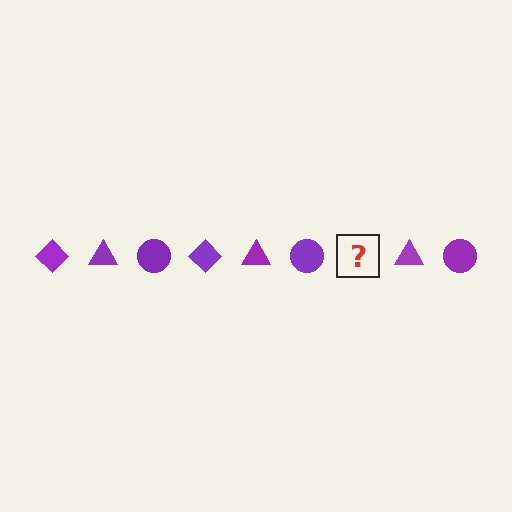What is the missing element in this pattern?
The missing element is a purple diamond.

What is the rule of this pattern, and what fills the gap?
The rule is that the pattern cycles through diamond, triangle, circle shapes in purple. The gap should be filled with a purple diamond.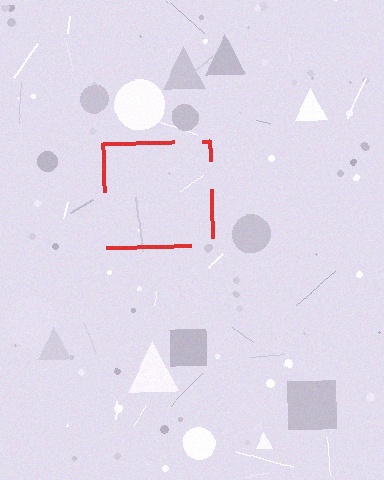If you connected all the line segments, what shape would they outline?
They would outline a square.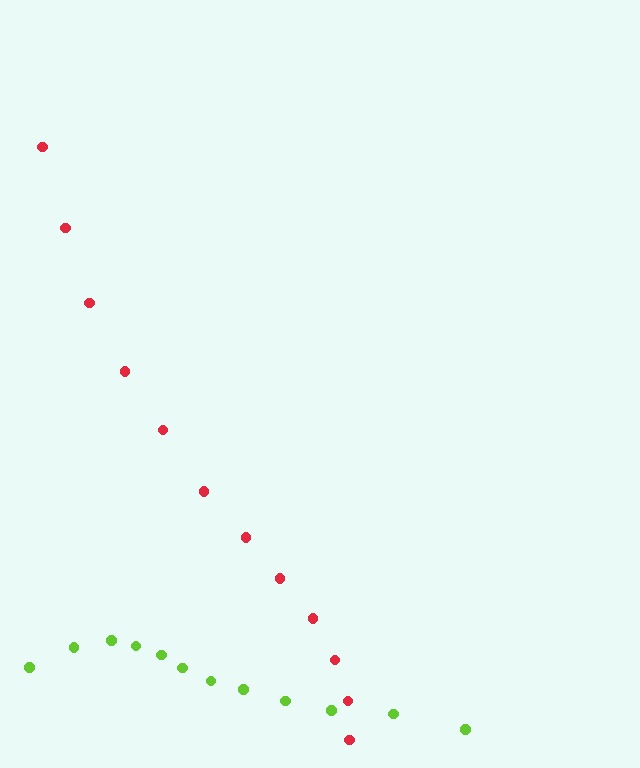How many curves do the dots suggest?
There are 2 distinct paths.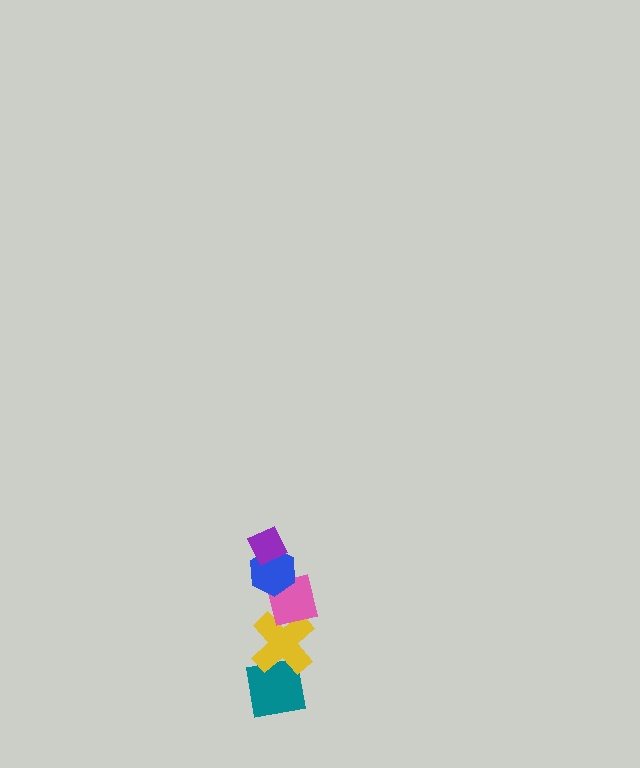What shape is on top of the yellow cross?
The pink square is on top of the yellow cross.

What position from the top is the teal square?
The teal square is 5th from the top.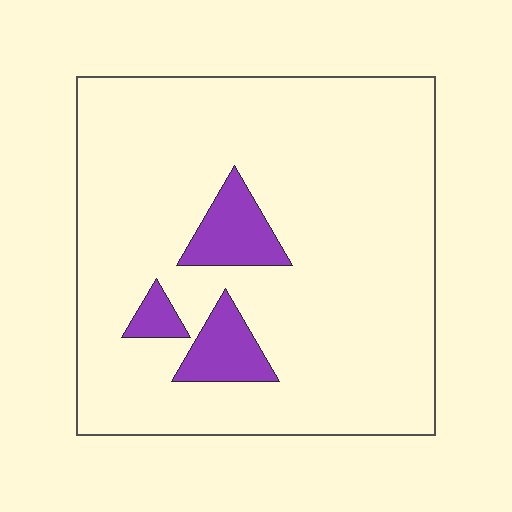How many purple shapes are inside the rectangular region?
3.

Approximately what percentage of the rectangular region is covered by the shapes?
Approximately 10%.